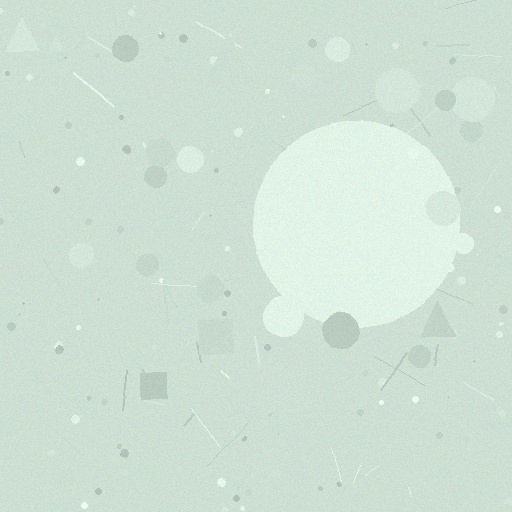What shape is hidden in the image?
A circle is hidden in the image.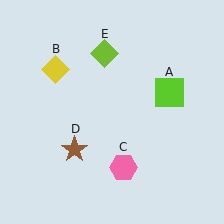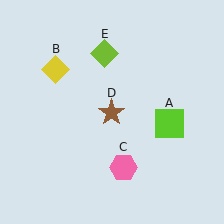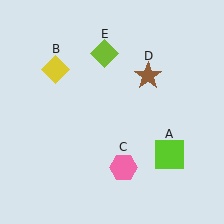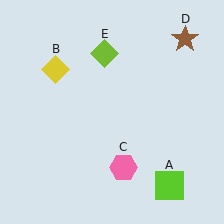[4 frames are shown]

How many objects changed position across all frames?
2 objects changed position: lime square (object A), brown star (object D).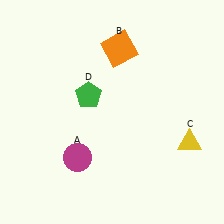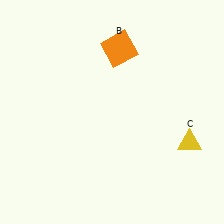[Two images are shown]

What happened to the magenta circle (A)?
The magenta circle (A) was removed in Image 2. It was in the bottom-left area of Image 1.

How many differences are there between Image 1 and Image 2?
There are 2 differences between the two images.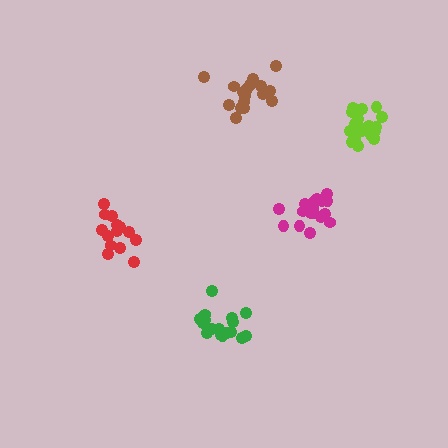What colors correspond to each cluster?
The clusters are colored: lime, red, green, magenta, brown.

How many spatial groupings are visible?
There are 5 spatial groupings.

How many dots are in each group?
Group 1: 21 dots, Group 2: 15 dots, Group 3: 17 dots, Group 4: 20 dots, Group 5: 17 dots (90 total).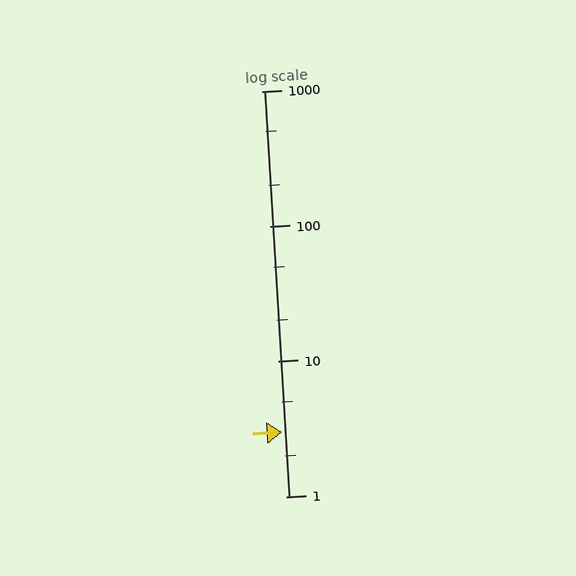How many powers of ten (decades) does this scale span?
The scale spans 3 decades, from 1 to 1000.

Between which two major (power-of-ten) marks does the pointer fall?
The pointer is between 1 and 10.